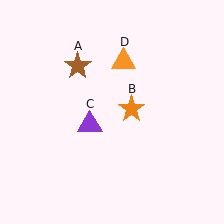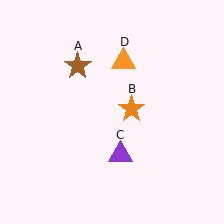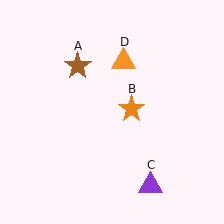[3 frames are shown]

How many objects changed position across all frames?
1 object changed position: purple triangle (object C).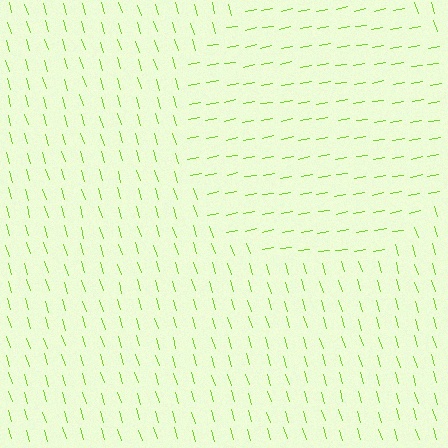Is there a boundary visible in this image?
Yes, there is a texture boundary formed by a change in line orientation.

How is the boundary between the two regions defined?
The boundary is defined purely by a change in line orientation (approximately 83 degrees difference). All lines are the same color and thickness.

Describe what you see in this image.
The image is filled with small lime line segments. A circle region in the image has lines oriented differently from the surrounding lines, creating a visible texture boundary.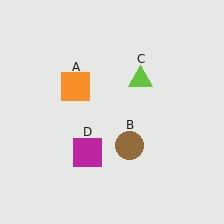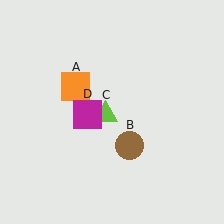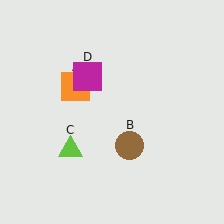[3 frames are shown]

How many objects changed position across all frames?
2 objects changed position: lime triangle (object C), magenta square (object D).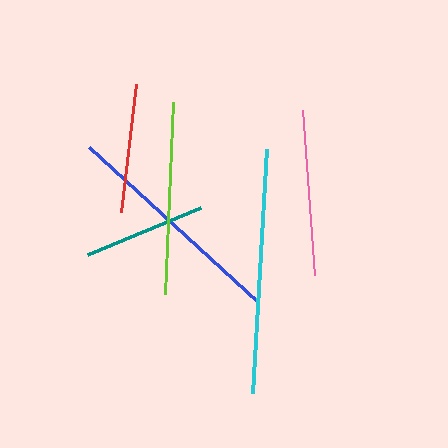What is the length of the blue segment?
The blue segment is approximately 229 pixels long.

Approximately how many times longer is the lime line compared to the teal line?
The lime line is approximately 1.6 times the length of the teal line.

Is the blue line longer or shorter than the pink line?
The blue line is longer than the pink line.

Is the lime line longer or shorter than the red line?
The lime line is longer than the red line.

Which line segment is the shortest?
The teal line is the shortest at approximately 122 pixels.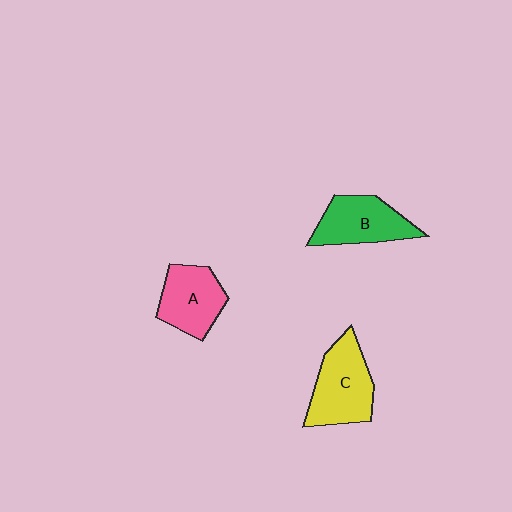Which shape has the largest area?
Shape C (yellow).